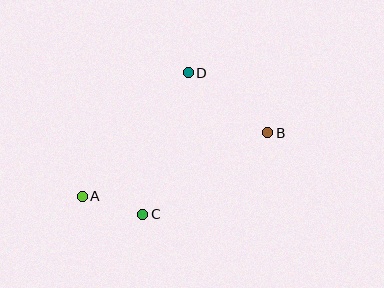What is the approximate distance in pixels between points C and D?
The distance between C and D is approximately 149 pixels.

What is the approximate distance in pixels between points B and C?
The distance between B and C is approximately 149 pixels.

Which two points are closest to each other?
Points A and C are closest to each other.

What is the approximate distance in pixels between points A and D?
The distance between A and D is approximately 163 pixels.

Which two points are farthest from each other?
Points A and B are farthest from each other.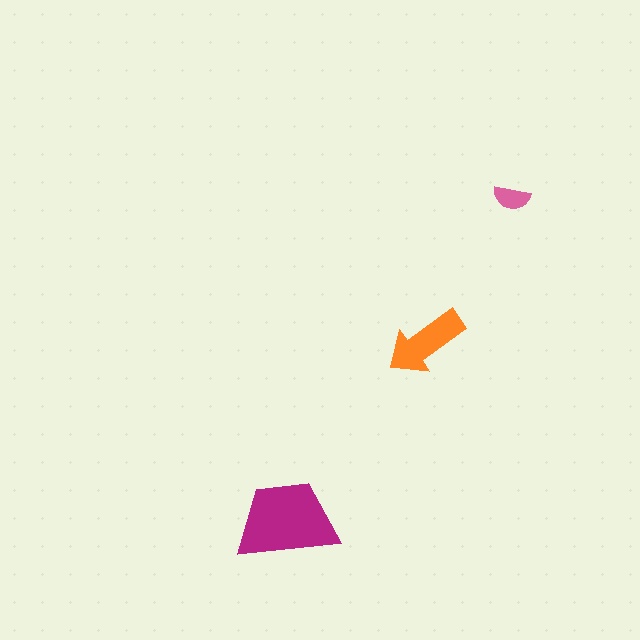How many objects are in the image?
There are 3 objects in the image.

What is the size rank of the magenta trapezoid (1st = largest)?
1st.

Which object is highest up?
The pink semicircle is topmost.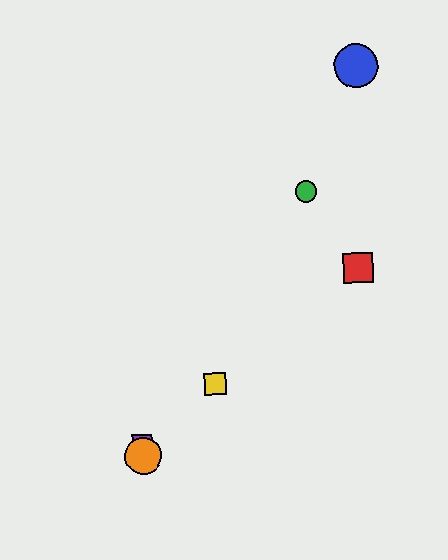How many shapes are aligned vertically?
2 shapes (the purple square, the orange circle) are aligned vertically.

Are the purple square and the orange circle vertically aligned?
Yes, both are at x≈143.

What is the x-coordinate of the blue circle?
The blue circle is at x≈356.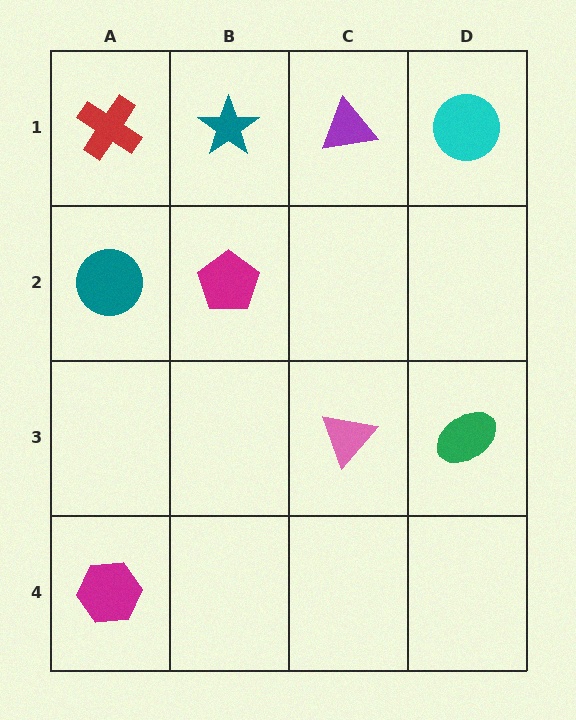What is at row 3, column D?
A green ellipse.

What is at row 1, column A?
A red cross.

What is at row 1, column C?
A purple triangle.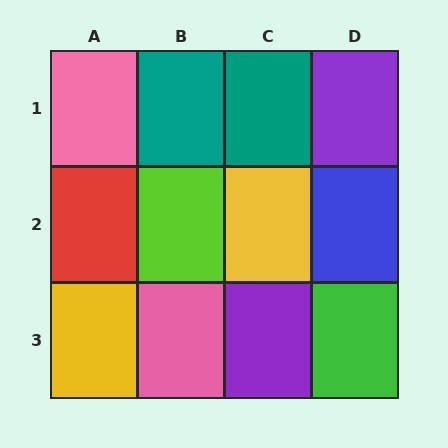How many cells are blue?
1 cell is blue.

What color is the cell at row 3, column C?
Purple.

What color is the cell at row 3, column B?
Pink.